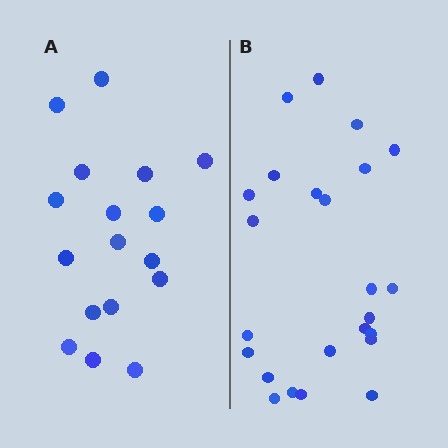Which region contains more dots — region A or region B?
Region B (the right region) has more dots.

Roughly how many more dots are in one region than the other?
Region B has roughly 8 or so more dots than region A.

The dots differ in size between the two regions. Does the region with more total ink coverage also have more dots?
No. Region A has more total ink coverage because its dots are larger, but region B actually contains more individual dots. Total area can be misleading — the number of items is what matters here.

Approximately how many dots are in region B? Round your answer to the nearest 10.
About 20 dots. (The exact count is 24, which rounds to 20.)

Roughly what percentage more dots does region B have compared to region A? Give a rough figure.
About 40% more.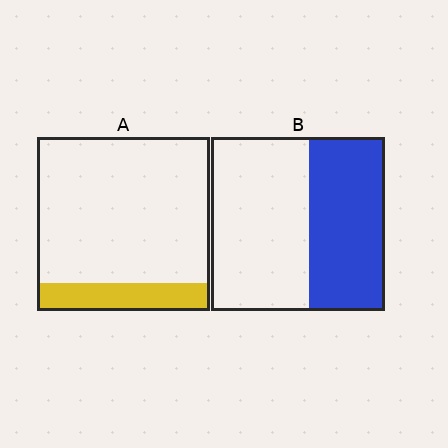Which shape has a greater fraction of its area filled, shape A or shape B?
Shape B.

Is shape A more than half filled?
No.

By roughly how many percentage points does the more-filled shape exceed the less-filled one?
By roughly 30 percentage points (B over A).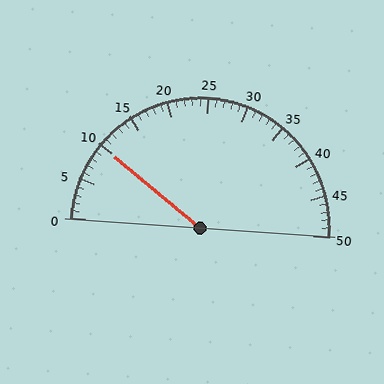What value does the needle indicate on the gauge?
The needle indicates approximately 10.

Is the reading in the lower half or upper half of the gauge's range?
The reading is in the lower half of the range (0 to 50).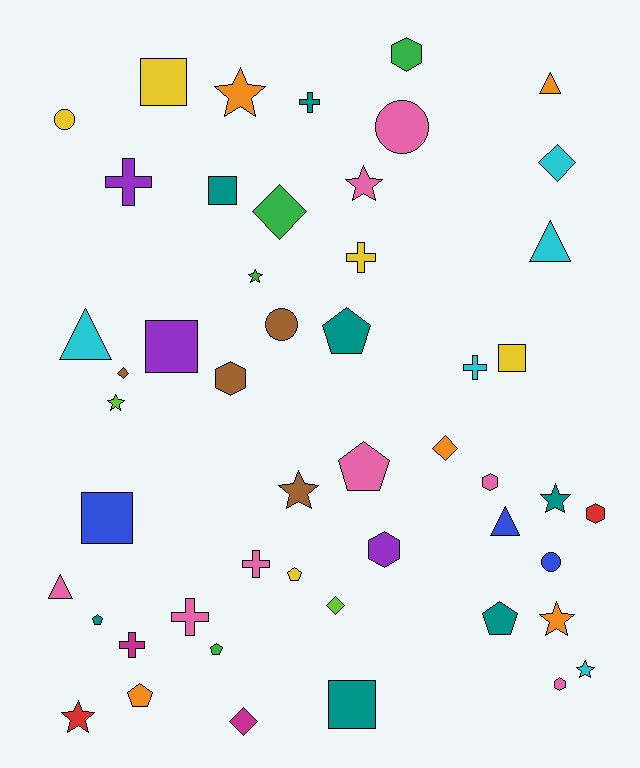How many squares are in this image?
There are 6 squares.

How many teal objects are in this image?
There are 7 teal objects.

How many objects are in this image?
There are 50 objects.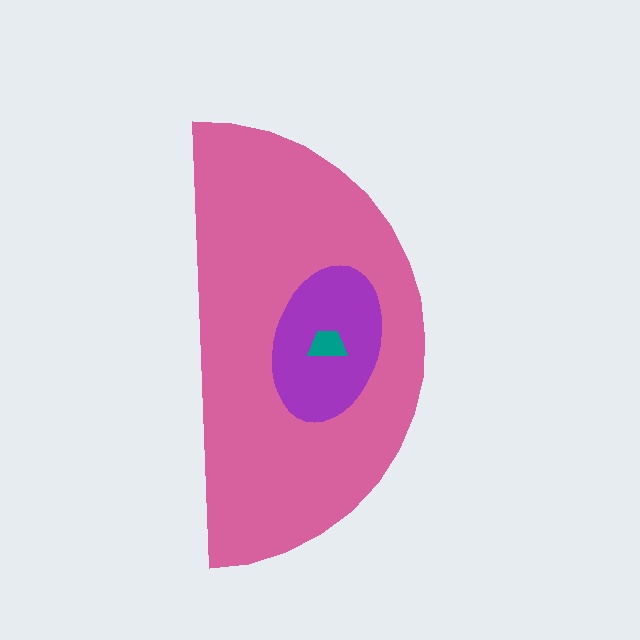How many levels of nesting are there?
3.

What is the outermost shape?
The pink semicircle.